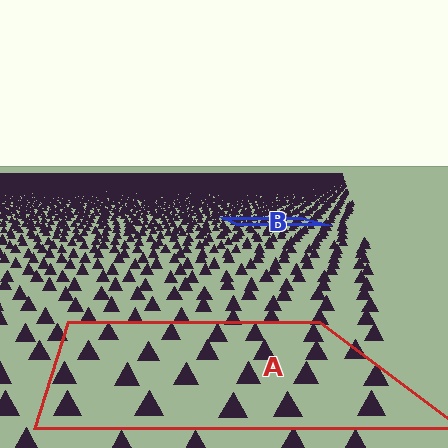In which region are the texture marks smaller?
The texture marks are smaller in region B, because it is farther away.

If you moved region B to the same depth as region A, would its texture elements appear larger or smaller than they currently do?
They would appear larger. At a closer depth, the same texture elements are projected at a bigger on-screen size.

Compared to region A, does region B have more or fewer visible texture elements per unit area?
Region B has more texture elements per unit area — they are packed more densely because it is farther away.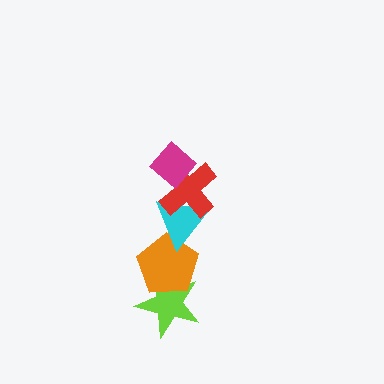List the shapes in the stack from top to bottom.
From top to bottom: the magenta diamond, the red cross, the cyan triangle, the orange pentagon, the lime star.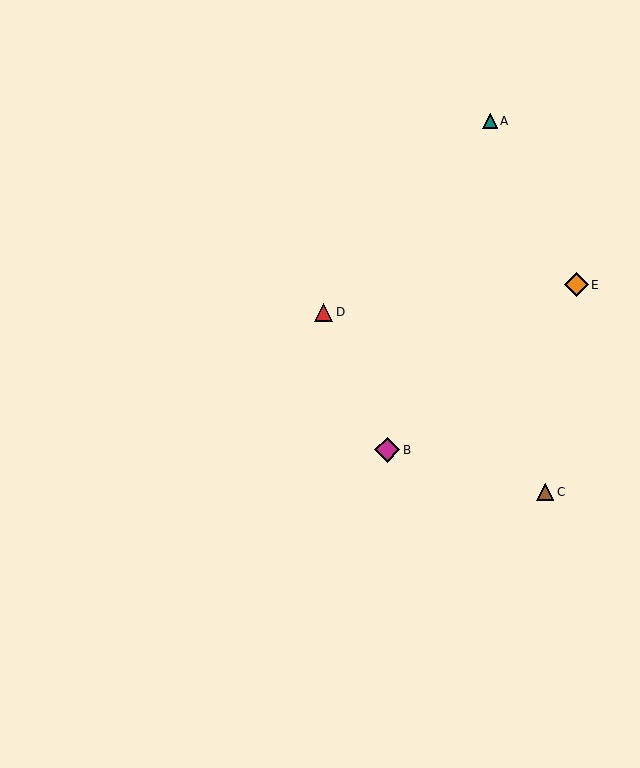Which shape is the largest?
The magenta diamond (labeled B) is the largest.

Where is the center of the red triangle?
The center of the red triangle is at (324, 312).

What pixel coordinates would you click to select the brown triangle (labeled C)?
Click at (545, 492) to select the brown triangle C.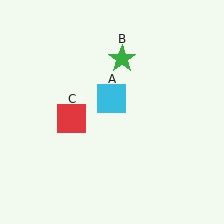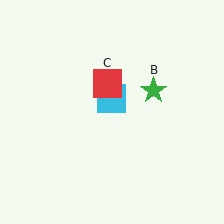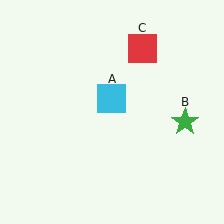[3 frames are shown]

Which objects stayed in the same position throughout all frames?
Cyan square (object A) remained stationary.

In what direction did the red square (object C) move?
The red square (object C) moved up and to the right.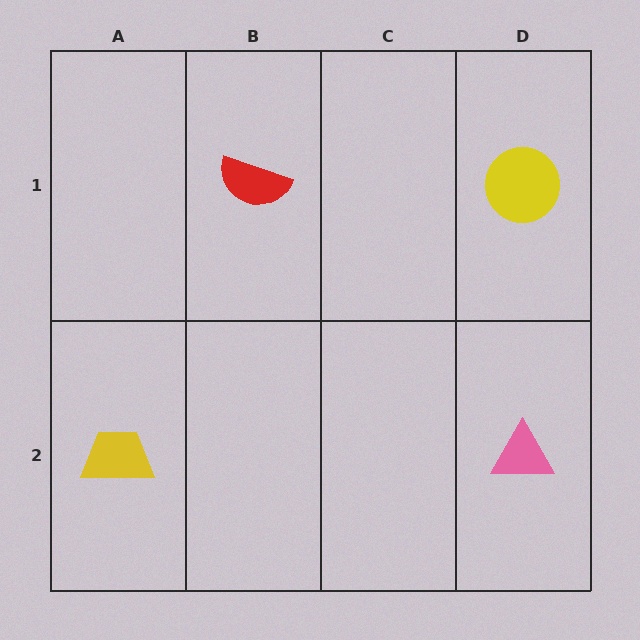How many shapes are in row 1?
2 shapes.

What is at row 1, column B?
A red semicircle.